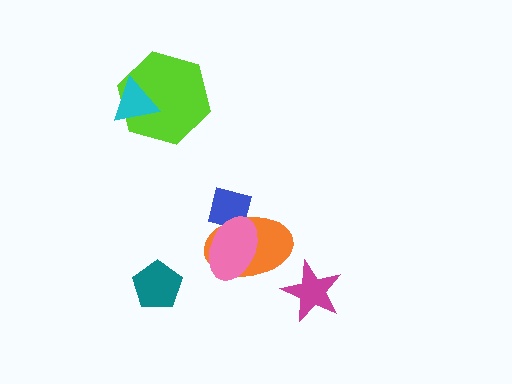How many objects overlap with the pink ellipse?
2 objects overlap with the pink ellipse.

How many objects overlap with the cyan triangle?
1 object overlaps with the cyan triangle.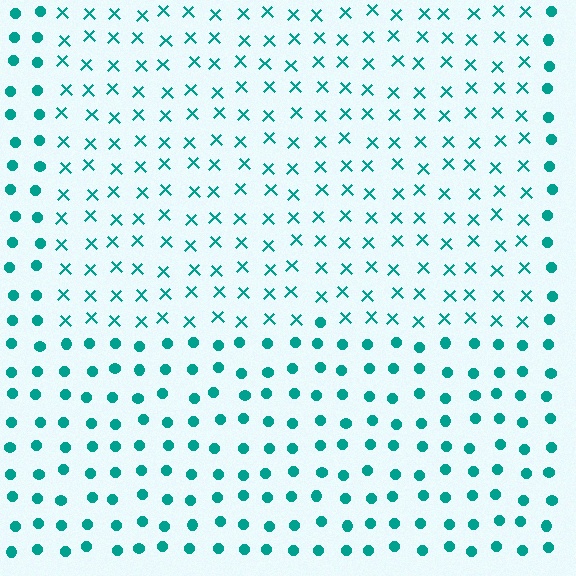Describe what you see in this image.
The image is filled with small teal elements arranged in a uniform grid. A rectangle-shaped region contains X marks, while the surrounding area contains circles. The boundary is defined purely by the change in element shape.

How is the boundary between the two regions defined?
The boundary is defined by a change in element shape: X marks inside vs. circles outside. All elements share the same color and spacing.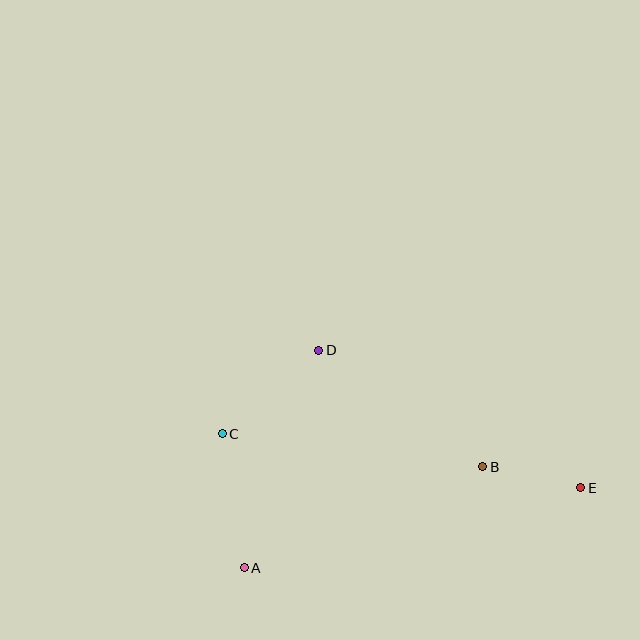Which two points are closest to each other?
Points B and E are closest to each other.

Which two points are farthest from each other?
Points C and E are farthest from each other.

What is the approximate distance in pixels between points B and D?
The distance between B and D is approximately 201 pixels.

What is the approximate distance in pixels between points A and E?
The distance between A and E is approximately 346 pixels.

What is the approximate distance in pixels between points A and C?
The distance between A and C is approximately 136 pixels.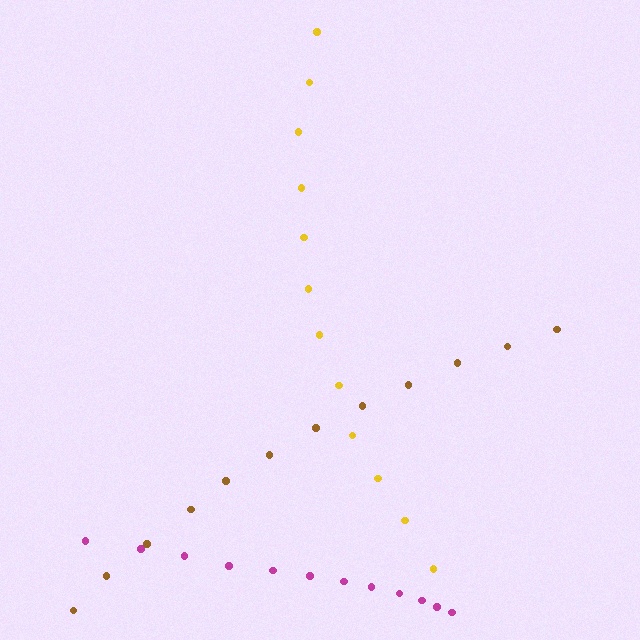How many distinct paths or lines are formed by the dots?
There are 3 distinct paths.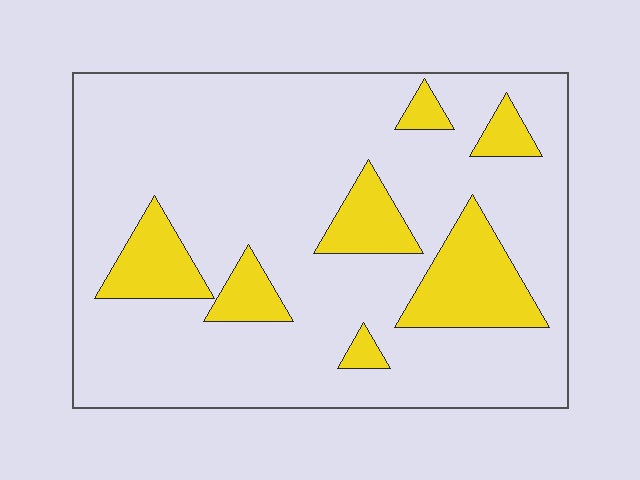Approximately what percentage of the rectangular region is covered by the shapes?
Approximately 20%.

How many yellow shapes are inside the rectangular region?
7.